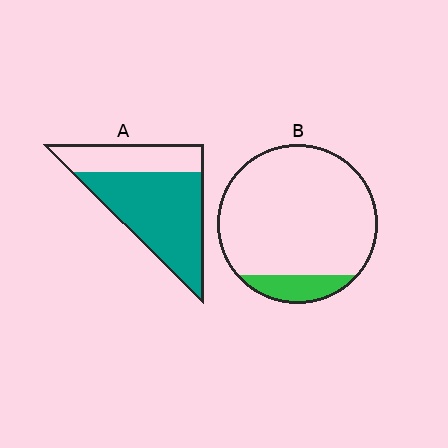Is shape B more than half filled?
No.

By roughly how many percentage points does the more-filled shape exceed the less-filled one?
By roughly 55 percentage points (A over B).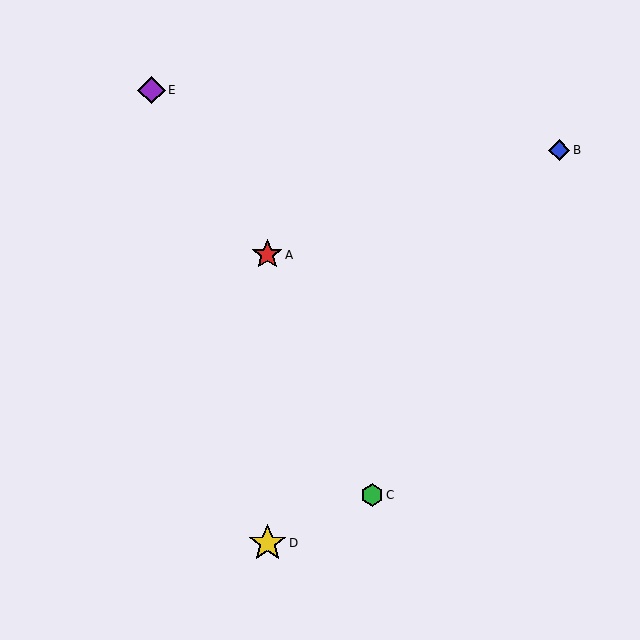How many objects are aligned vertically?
2 objects (A, D) are aligned vertically.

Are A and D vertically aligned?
Yes, both are at x≈267.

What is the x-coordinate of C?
Object C is at x≈372.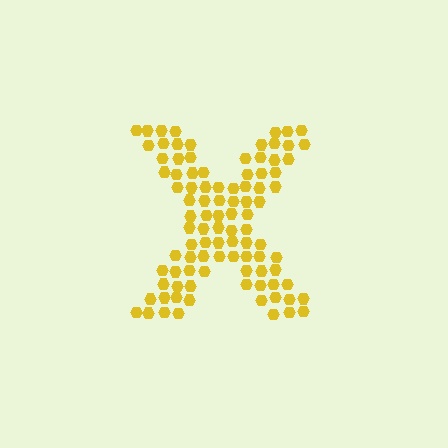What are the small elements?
The small elements are hexagons.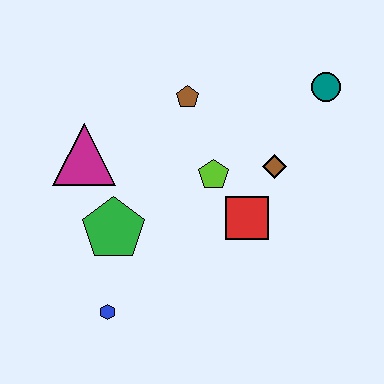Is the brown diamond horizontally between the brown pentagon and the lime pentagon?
No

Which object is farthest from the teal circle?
The blue hexagon is farthest from the teal circle.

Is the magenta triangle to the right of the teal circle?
No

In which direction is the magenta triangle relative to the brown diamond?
The magenta triangle is to the left of the brown diamond.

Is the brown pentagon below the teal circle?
Yes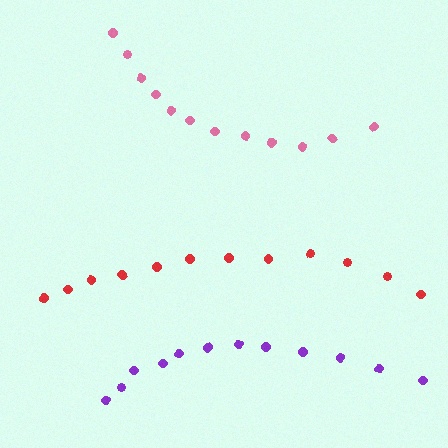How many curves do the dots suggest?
There are 3 distinct paths.